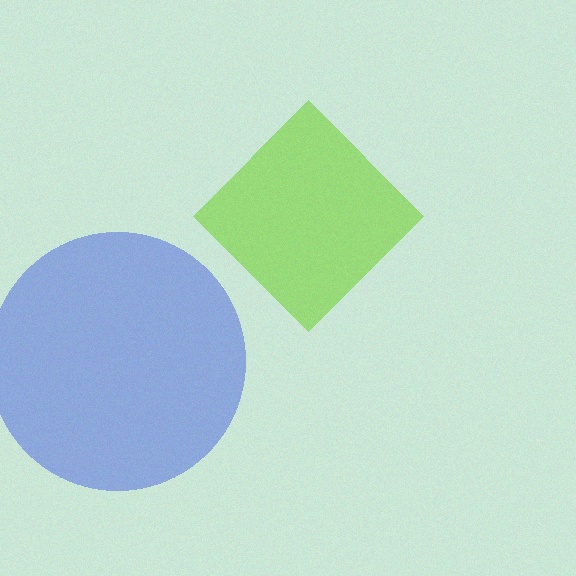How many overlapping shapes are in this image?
There are 2 overlapping shapes in the image.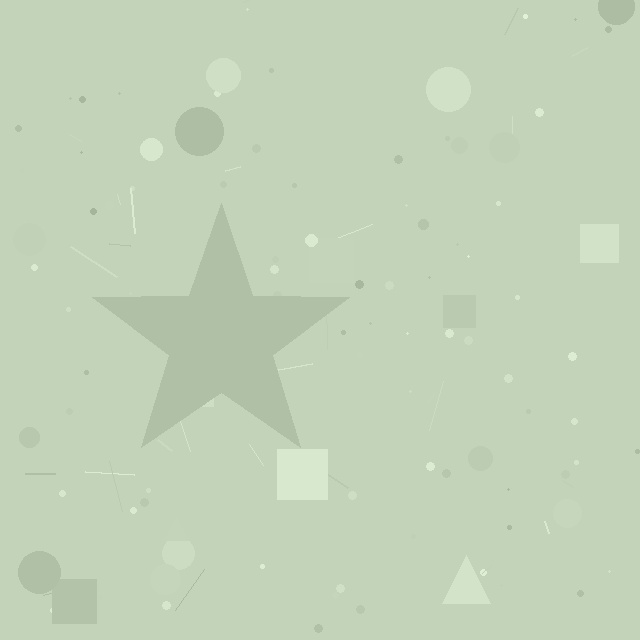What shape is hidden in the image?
A star is hidden in the image.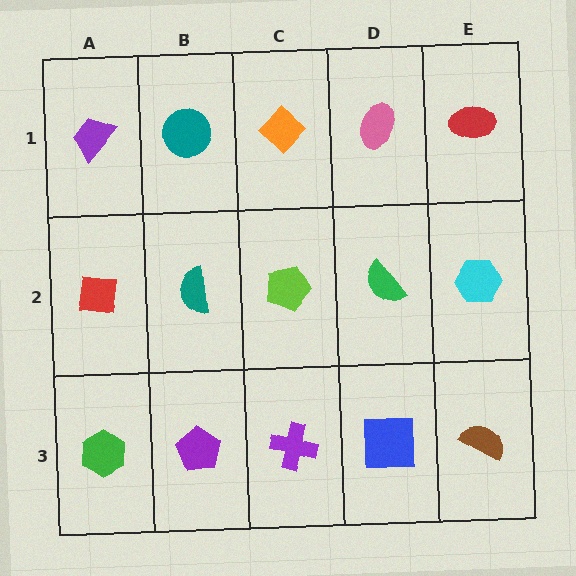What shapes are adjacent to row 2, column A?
A purple trapezoid (row 1, column A), a green hexagon (row 3, column A), a teal semicircle (row 2, column B).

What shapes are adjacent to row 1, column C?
A lime pentagon (row 2, column C), a teal circle (row 1, column B), a pink ellipse (row 1, column D).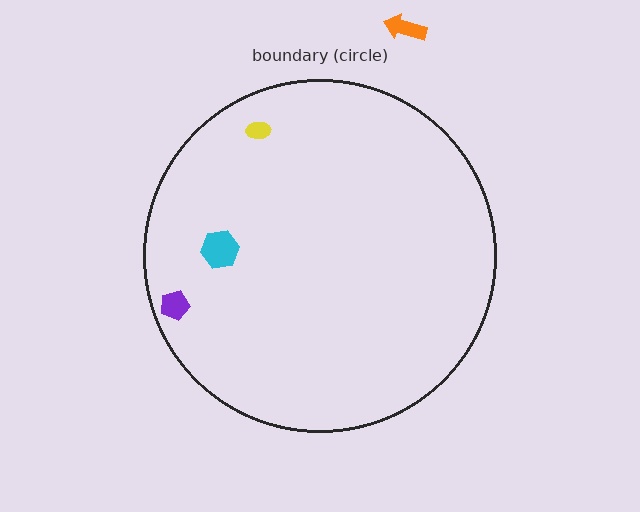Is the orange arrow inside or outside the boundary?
Outside.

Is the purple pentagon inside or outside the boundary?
Inside.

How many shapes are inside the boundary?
3 inside, 1 outside.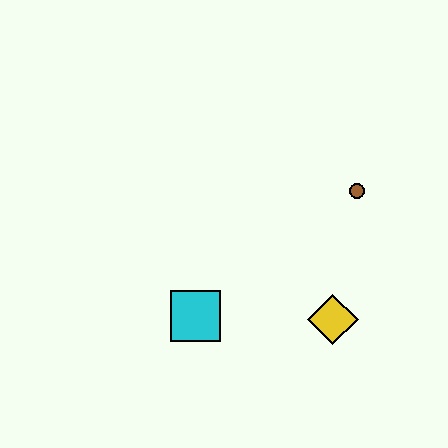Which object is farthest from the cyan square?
The brown circle is farthest from the cyan square.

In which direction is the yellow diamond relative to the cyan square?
The yellow diamond is to the right of the cyan square.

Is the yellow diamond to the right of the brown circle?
No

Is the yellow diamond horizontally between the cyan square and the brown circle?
Yes